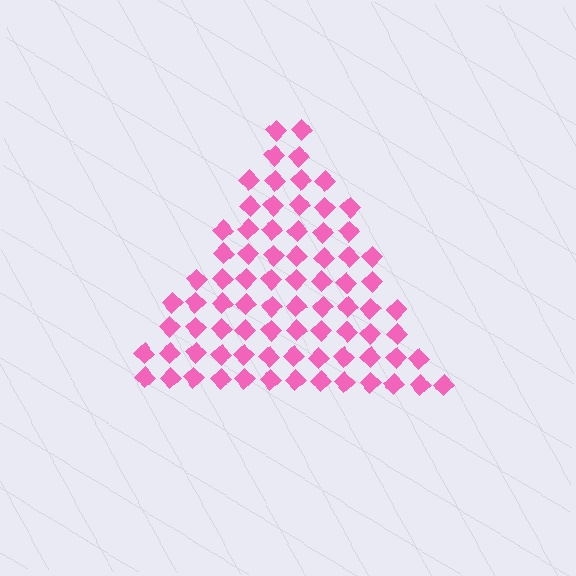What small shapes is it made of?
It is made of small diamonds.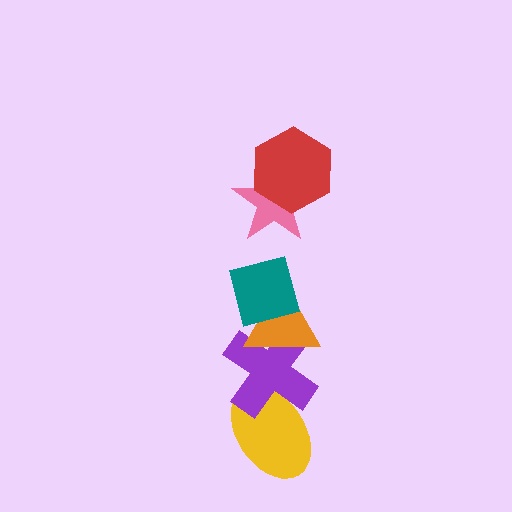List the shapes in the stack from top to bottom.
From top to bottom: the red hexagon, the pink star, the teal square, the orange triangle, the purple cross, the yellow ellipse.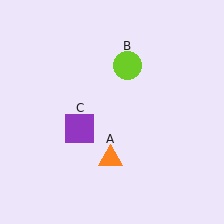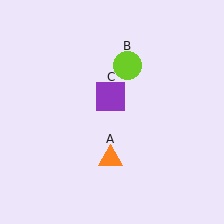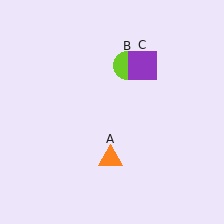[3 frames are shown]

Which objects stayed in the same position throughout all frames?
Orange triangle (object A) and lime circle (object B) remained stationary.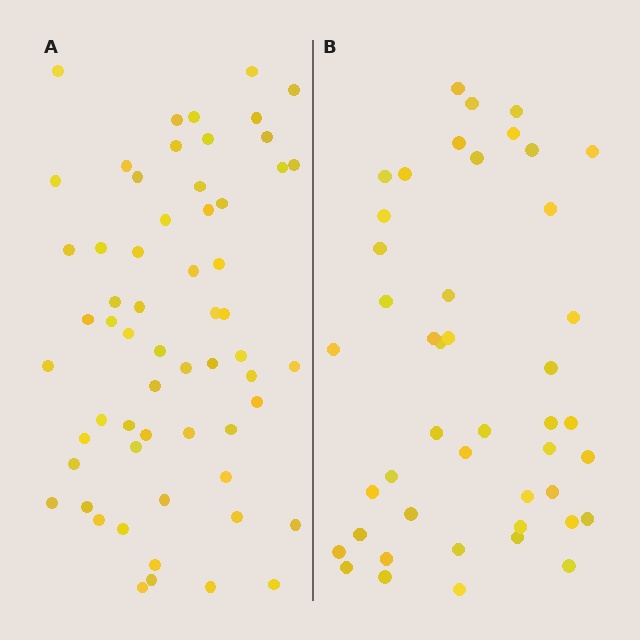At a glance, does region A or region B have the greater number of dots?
Region A (the left region) has more dots.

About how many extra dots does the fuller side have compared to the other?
Region A has approximately 15 more dots than region B.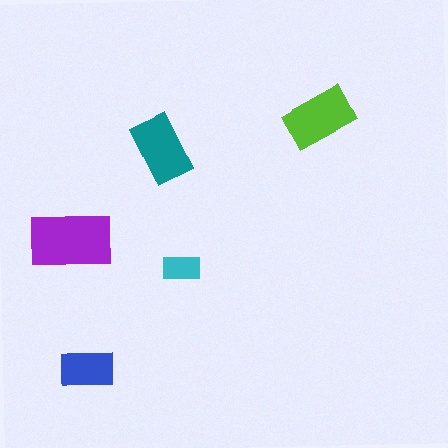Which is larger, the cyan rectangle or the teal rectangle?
The teal one.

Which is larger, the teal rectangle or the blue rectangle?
The teal one.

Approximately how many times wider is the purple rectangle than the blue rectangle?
About 1.5 times wider.